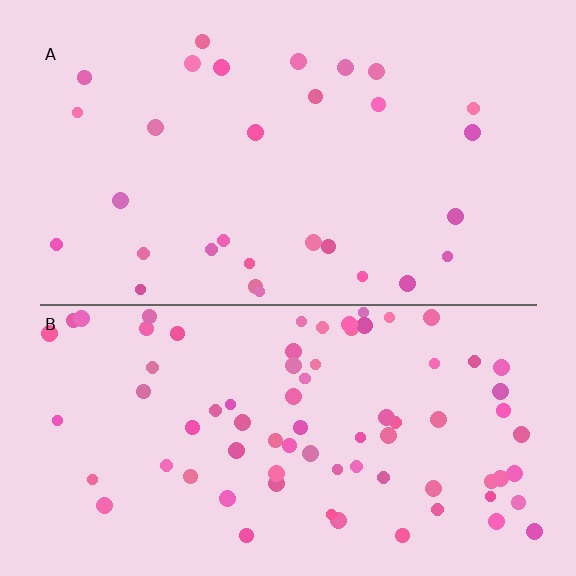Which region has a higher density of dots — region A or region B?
B (the bottom).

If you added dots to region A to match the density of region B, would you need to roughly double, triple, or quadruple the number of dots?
Approximately triple.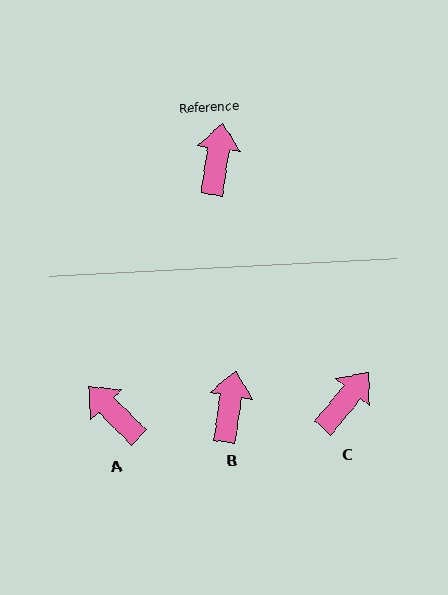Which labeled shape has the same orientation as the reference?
B.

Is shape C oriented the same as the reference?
No, it is off by about 31 degrees.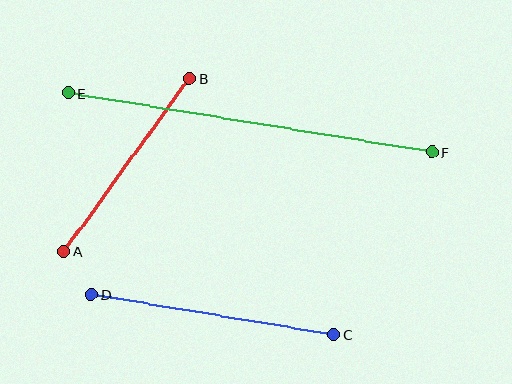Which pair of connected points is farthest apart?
Points E and F are farthest apart.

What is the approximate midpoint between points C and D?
The midpoint is at approximately (212, 315) pixels.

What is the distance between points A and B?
The distance is approximately 214 pixels.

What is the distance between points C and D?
The distance is approximately 246 pixels.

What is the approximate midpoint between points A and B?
The midpoint is at approximately (127, 165) pixels.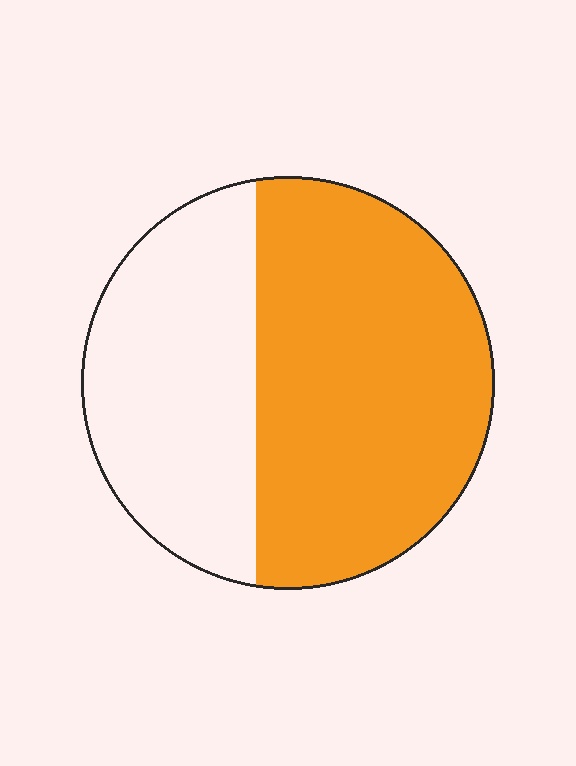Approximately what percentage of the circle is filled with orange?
Approximately 60%.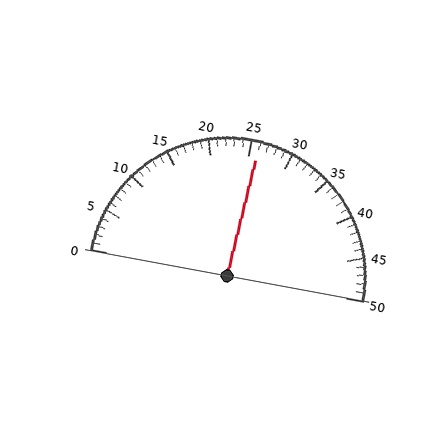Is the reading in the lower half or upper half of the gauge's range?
The reading is in the upper half of the range (0 to 50).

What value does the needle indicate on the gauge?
The needle indicates approximately 26.